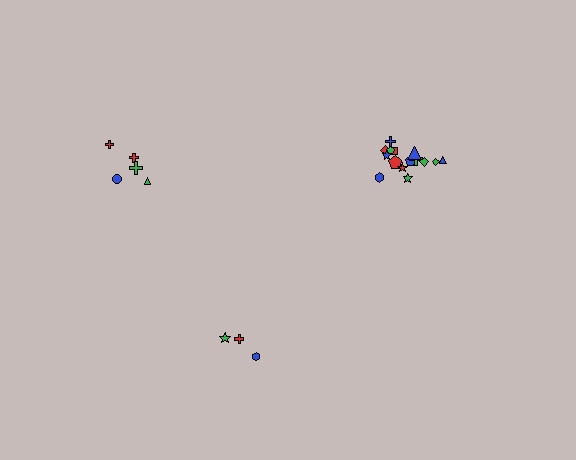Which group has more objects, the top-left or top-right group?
The top-right group.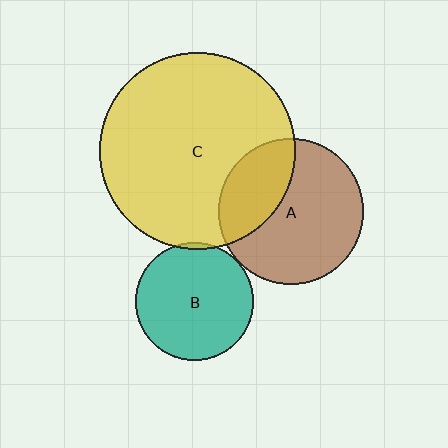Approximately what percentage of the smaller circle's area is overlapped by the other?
Approximately 5%.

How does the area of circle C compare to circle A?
Approximately 1.8 times.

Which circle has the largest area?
Circle C (yellow).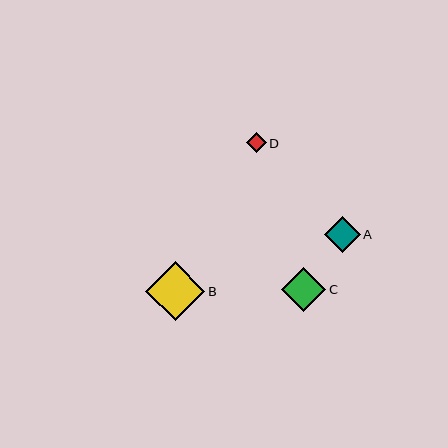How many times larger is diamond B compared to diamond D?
Diamond B is approximately 3.0 times the size of diamond D.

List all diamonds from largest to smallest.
From largest to smallest: B, C, A, D.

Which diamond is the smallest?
Diamond D is the smallest with a size of approximately 19 pixels.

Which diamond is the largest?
Diamond B is the largest with a size of approximately 59 pixels.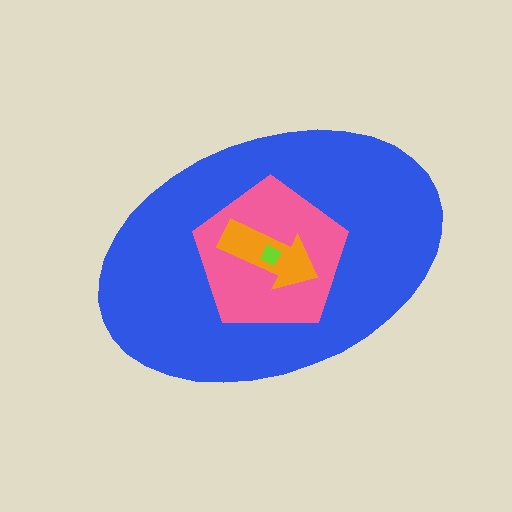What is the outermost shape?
The blue ellipse.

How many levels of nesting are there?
4.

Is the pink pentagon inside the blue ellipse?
Yes.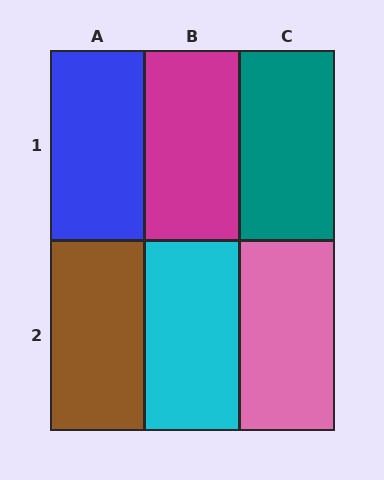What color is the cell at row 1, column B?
Magenta.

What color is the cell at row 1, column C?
Teal.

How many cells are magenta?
1 cell is magenta.